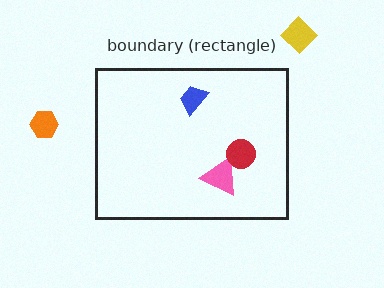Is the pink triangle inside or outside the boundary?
Inside.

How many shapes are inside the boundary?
3 inside, 2 outside.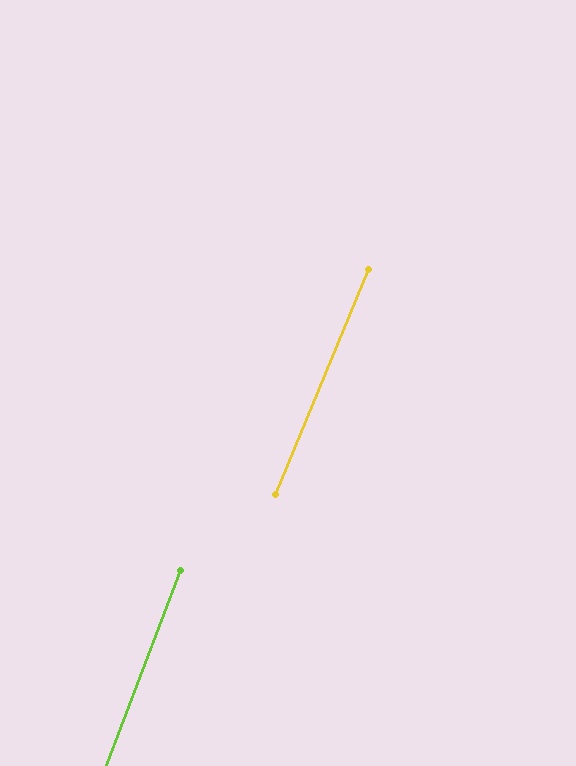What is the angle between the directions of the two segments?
Approximately 1 degree.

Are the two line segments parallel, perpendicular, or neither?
Parallel — their directions differ by only 1.5°.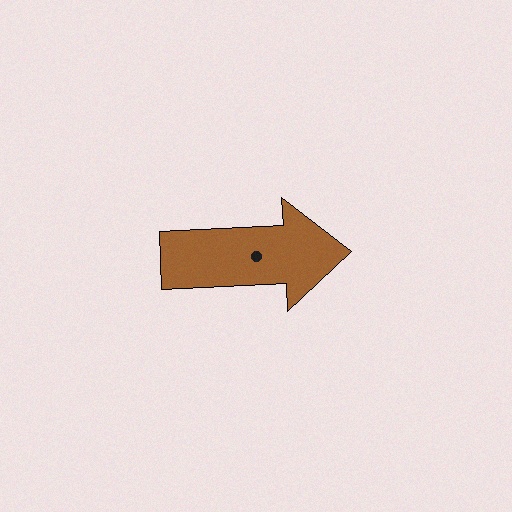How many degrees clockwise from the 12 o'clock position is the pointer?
Approximately 87 degrees.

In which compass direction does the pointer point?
East.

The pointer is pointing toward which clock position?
Roughly 3 o'clock.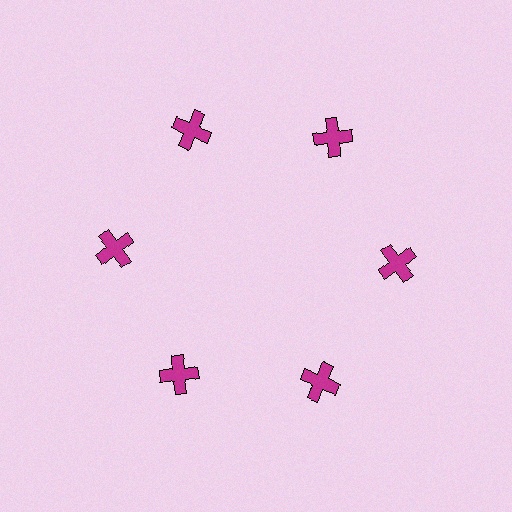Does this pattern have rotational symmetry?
Yes, this pattern has 6-fold rotational symmetry. It looks the same after rotating 60 degrees around the center.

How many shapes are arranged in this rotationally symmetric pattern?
There are 6 shapes, arranged in 6 groups of 1.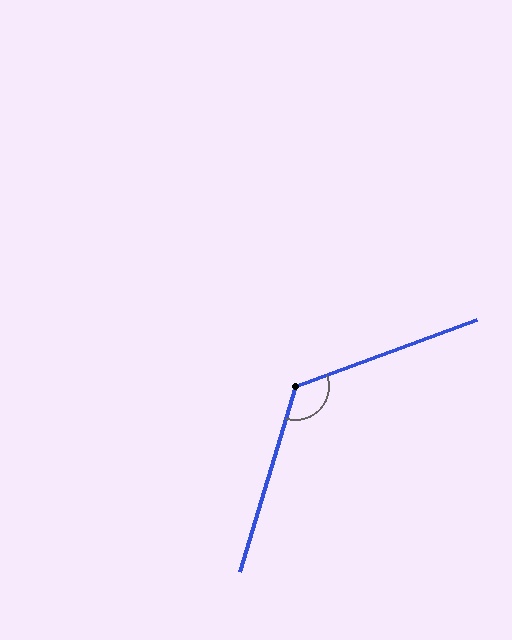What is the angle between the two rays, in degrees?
Approximately 127 degrees.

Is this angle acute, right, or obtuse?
It is obtuse.